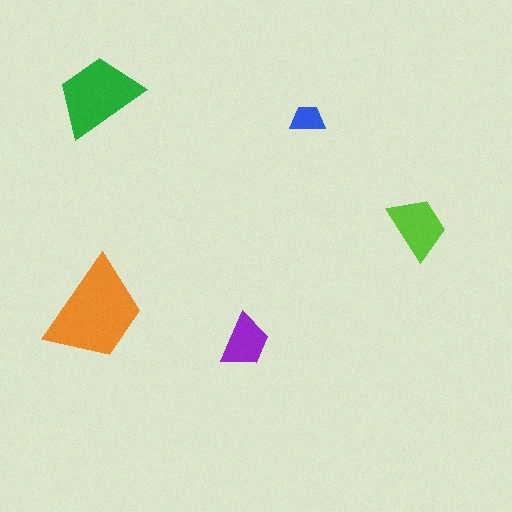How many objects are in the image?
There are 5 objects in the image.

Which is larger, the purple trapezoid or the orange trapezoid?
The orange one.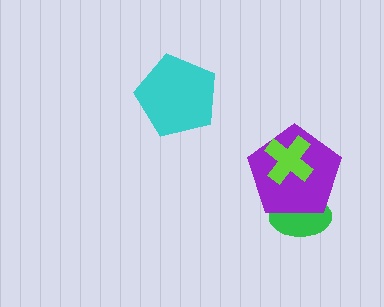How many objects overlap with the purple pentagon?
2 objects overlap with the purple pentagon.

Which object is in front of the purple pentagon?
The lime cross is in front of the purple pentagon.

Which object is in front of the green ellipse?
The purple pentagon is in front of the green ellipse.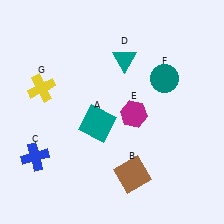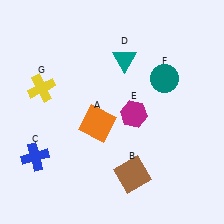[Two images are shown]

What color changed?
The square (A) changed from teal in Image 1 to orange in Image 2.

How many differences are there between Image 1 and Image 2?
There is 1 difference between the two images.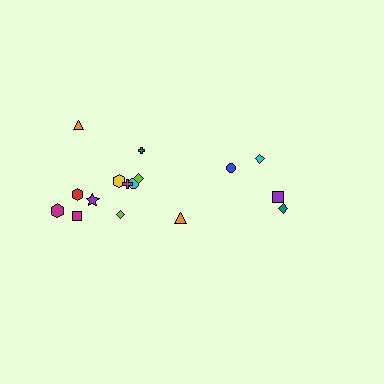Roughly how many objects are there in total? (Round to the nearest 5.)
Roughly 15 objects in total.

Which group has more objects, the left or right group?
The left group.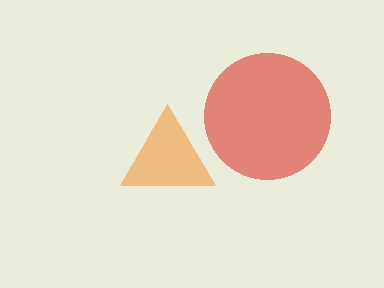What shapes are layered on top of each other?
The layered shapes are: an orange triangle, a red circle.